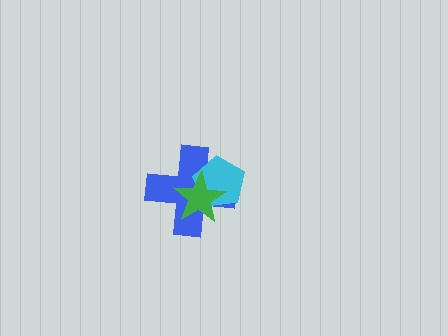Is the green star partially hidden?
No, no other shape covers it.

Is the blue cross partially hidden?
Yes, it is partially covered by another shape.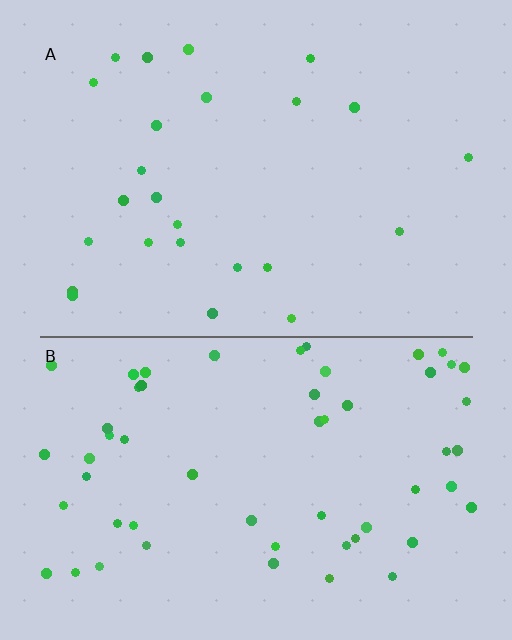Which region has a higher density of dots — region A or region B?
B (the bottom).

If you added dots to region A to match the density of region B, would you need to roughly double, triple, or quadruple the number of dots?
Approximately double.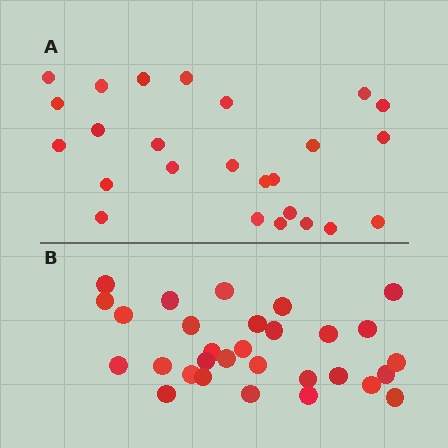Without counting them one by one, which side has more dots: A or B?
Region B (the bottom region) has more dots.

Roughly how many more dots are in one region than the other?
Region B has about 5 more dots than region A.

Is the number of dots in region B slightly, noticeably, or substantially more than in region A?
Region B has only slightly more — the two regions are fairly close. The ratio is roughly 1.2 to 1.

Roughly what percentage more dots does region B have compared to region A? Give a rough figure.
About 20% more.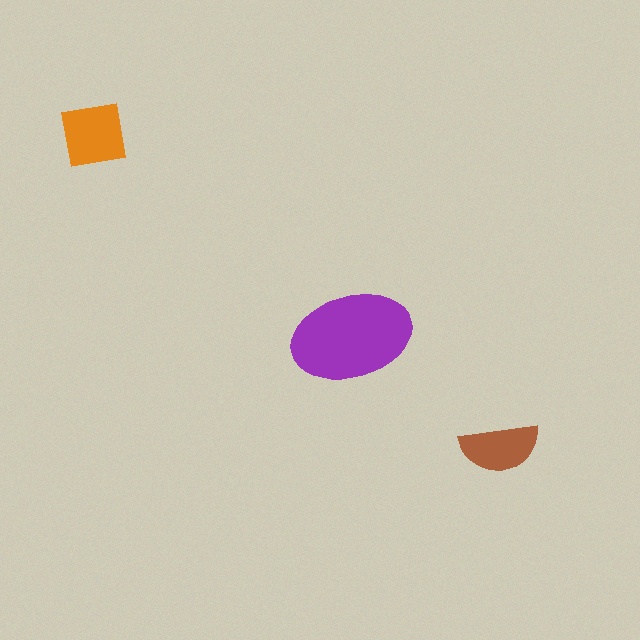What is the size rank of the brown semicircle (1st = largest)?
3rd.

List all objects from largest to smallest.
The purple ellipse, the orange square, the brown semicircle.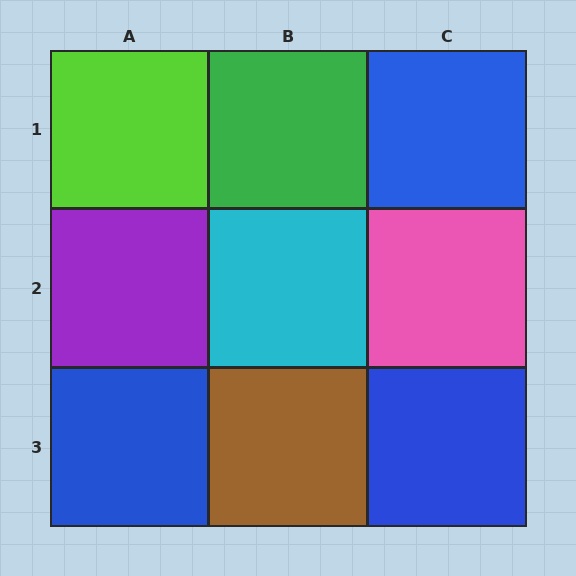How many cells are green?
1 cell is green.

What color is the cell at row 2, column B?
Cyan.